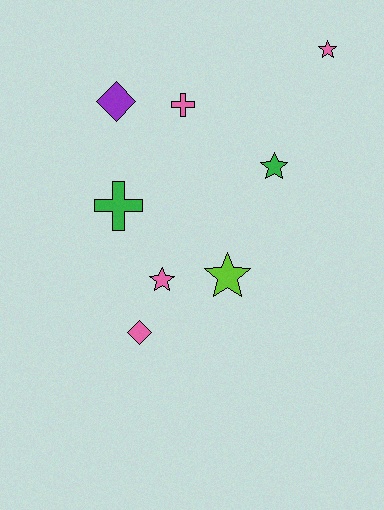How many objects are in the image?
There are 8 objects.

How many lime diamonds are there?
There are no lime diamonds.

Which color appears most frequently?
Pink, with 4 objects.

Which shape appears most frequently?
Star, with 4 objects.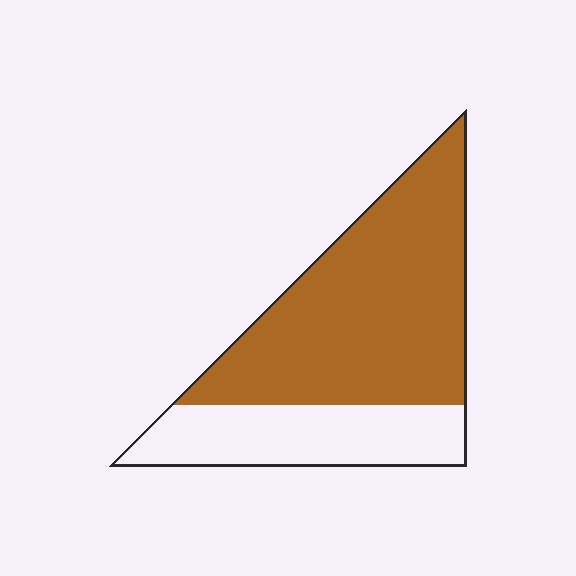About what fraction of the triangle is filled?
About two thirds (2/3).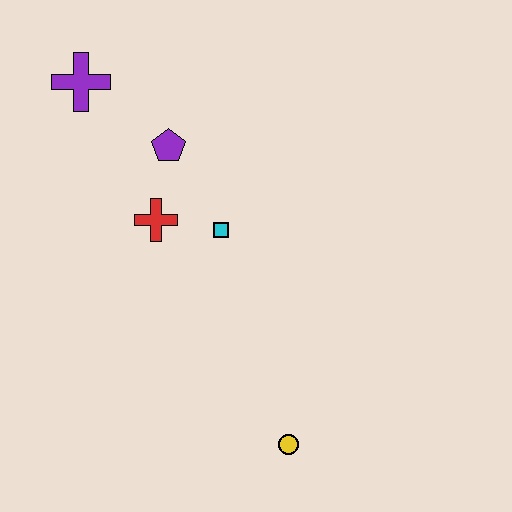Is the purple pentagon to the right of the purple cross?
Yes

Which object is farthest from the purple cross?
The yellow circle is farthest from the purple cross.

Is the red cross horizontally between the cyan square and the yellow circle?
No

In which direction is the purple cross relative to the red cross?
The purple cross is above the red cross.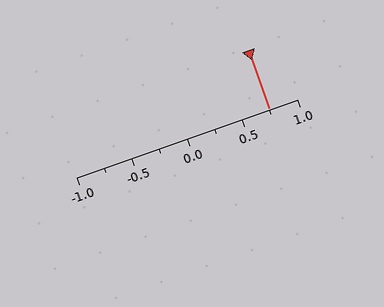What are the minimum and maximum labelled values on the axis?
The axis runs from -1.0 to 1.0.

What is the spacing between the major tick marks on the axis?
The major ticks are spaced 0.5 apart.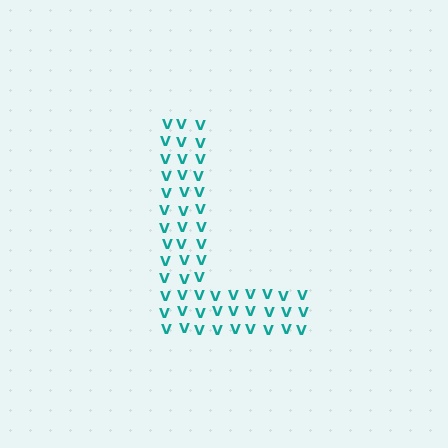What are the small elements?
The small elements are letter V's.